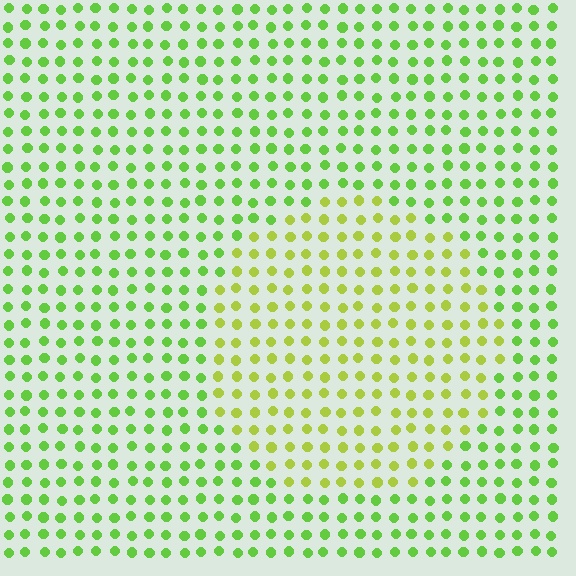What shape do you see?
I see a circle.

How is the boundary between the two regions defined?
The boundary is defined purely by a slight shift in hue (about 30 degrees). Spacing, size, and orientation are identical on both sides.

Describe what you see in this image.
The image is filled with small lime elements in a uniform arrangement. A circle-shaped region is visible where the elements are tinted to a slightly different hue, forming a subtle color boundary.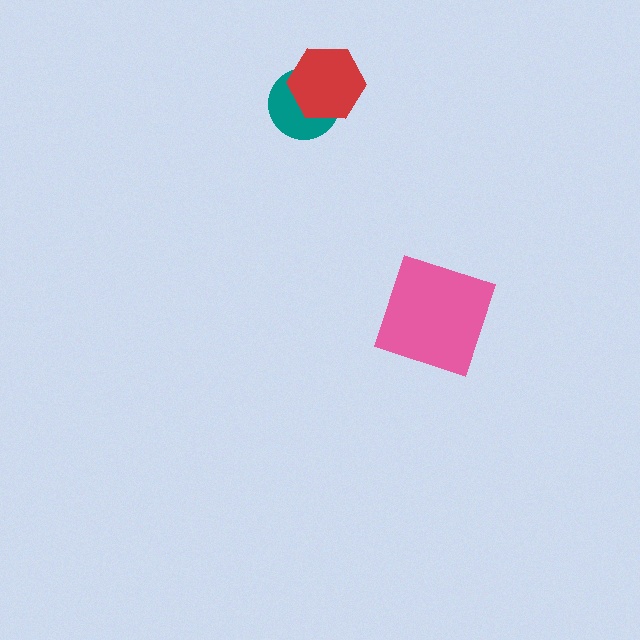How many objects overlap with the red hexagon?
1 object overlaps with the red hexagon.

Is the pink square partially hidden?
No, no other shape covers it.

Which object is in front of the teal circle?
The red hexagon is in front of the teal circle.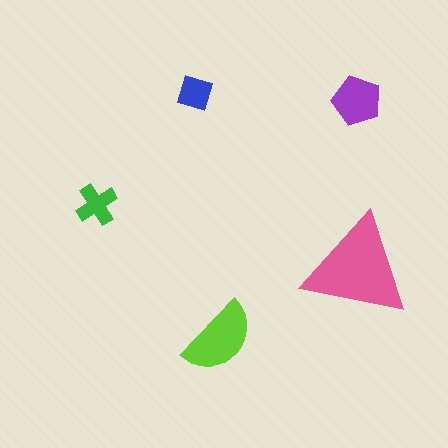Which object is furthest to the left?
The green cross is leftmost.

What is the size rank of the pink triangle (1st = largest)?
1st.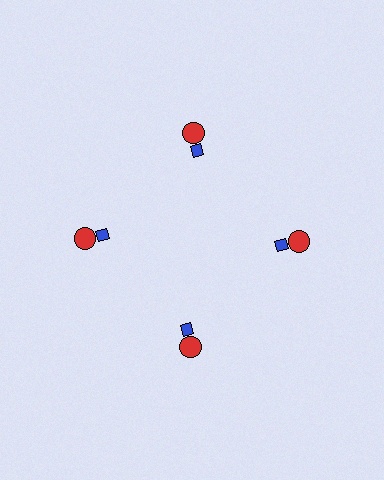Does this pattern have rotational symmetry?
Yes, this pattern has 4-fold rotational symmetry. It looks the same after rotating 90 degrees around the center.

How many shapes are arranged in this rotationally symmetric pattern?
There are 8 shapes, arranged in 4 groups of 2.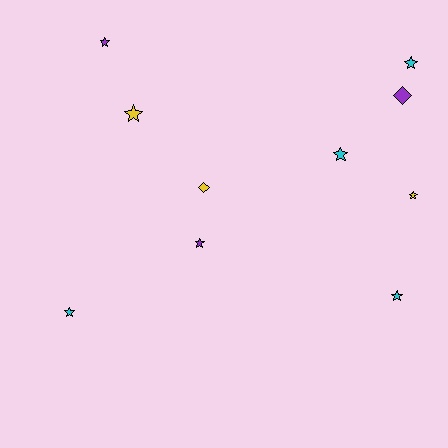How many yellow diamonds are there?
There is 1 yellow diamond.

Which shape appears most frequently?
Star, with 8 objects.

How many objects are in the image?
There are 10 objects.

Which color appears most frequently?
Cyan, with 4 objects.